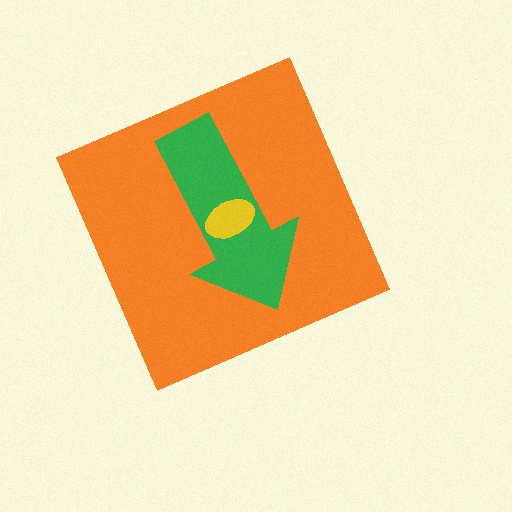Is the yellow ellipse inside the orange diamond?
Yes.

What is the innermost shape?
The yellow ellipse.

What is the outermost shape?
The orange diamond.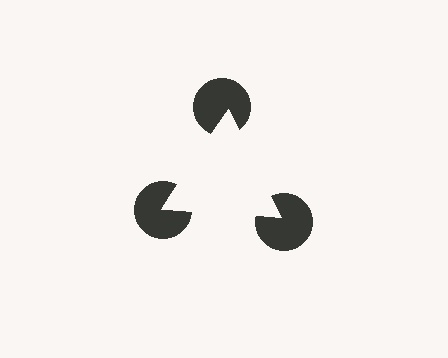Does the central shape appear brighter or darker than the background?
It typically appears slightly brighter than the background, even though no actual brightness change is drawn.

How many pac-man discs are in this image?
There are 3 — one at each vertex of the illusory triangle.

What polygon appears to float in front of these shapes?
An illusory triangle — its edges are inferred from the aligned wedge cuts in the pac-man discs, not physically drawn.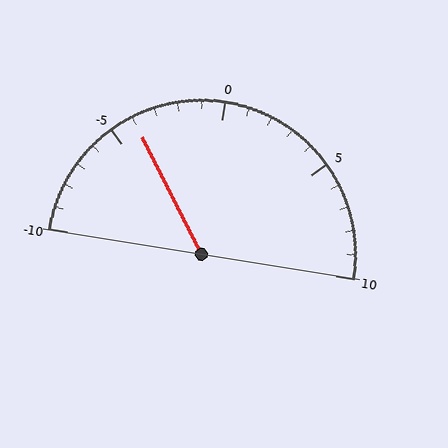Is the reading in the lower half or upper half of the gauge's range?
The reading is in the lower half of the range (-10 to 10).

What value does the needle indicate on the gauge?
The needle indicates approximately -4.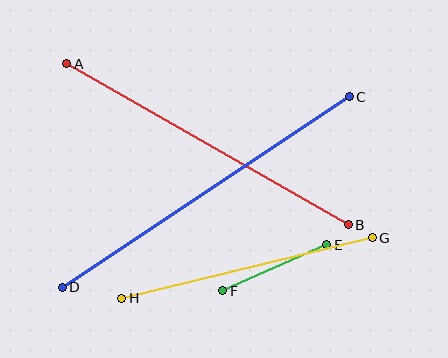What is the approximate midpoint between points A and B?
The midpoint is at approximately (207, 144) pixels.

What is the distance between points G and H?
The distance is approximately 258 pixels.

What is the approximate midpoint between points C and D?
The midpoint is at approximately (206, 192) pixels.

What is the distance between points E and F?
The distance is approximately 114 pixels.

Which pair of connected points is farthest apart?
Points C and D are farthest apart.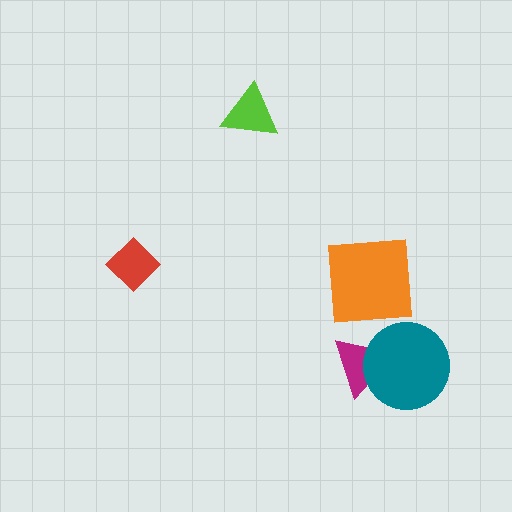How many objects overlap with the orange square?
0 objects overlap with the orange square.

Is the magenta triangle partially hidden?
Yes, it is partially covered by another shape.